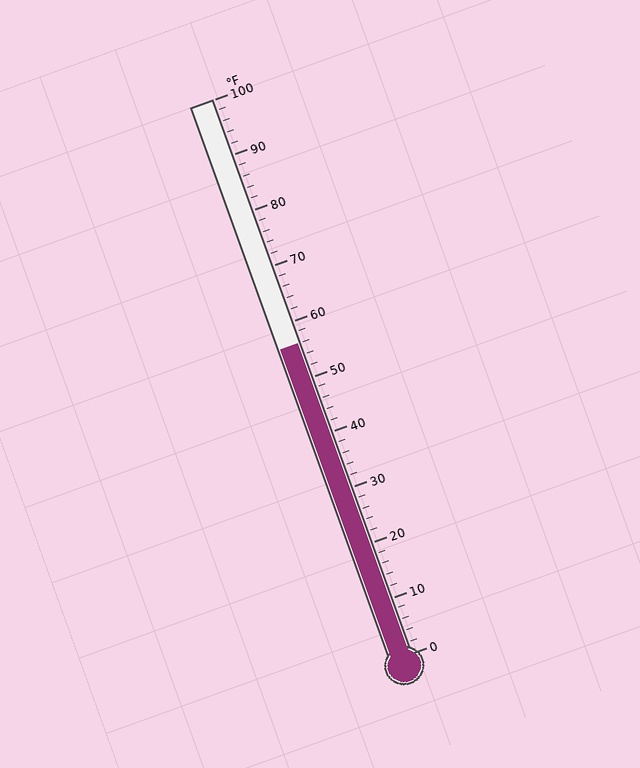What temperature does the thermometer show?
The thermometer shows approximately 56°F.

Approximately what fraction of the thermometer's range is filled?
The thermometer is filled to approximately 55% of its range.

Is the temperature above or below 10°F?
The temperature is above 10°F.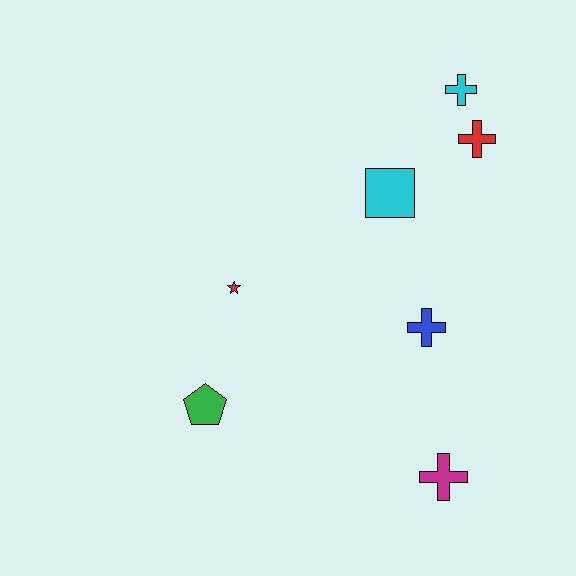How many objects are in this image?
There are 7 objects.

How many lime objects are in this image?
There are no lime objects.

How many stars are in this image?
There is 1 star.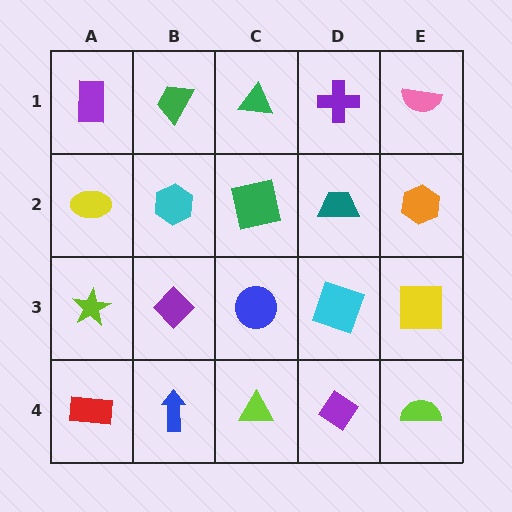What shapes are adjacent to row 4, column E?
A yellow square (row 3, column E), a purple diamond (row 4, column D).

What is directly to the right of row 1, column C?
A purple cross.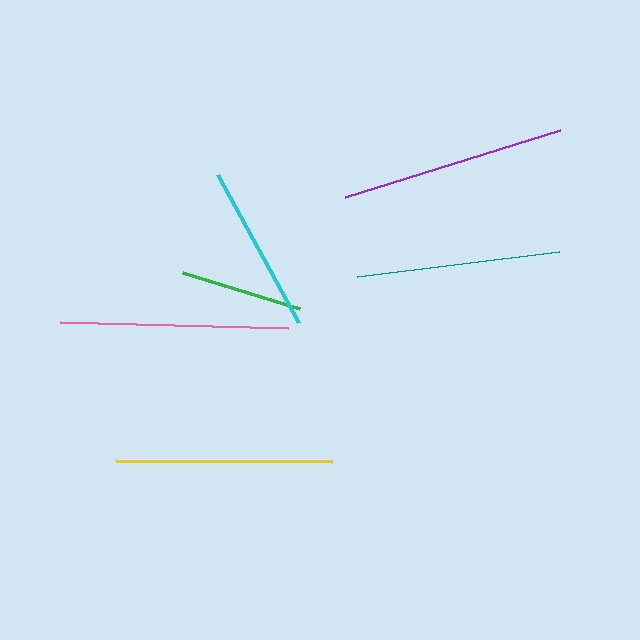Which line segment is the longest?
The pink line is the longest at approximately 228 pixels.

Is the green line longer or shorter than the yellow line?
The yellow line is longer than the green line.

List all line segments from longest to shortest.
From longest to shortest: pink, purple, yellow, teal, cyan, green.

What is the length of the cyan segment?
The cyan segment is approximately 169 pixels long.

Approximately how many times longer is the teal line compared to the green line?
The teal line is approximately 1.7 times the length of the green line.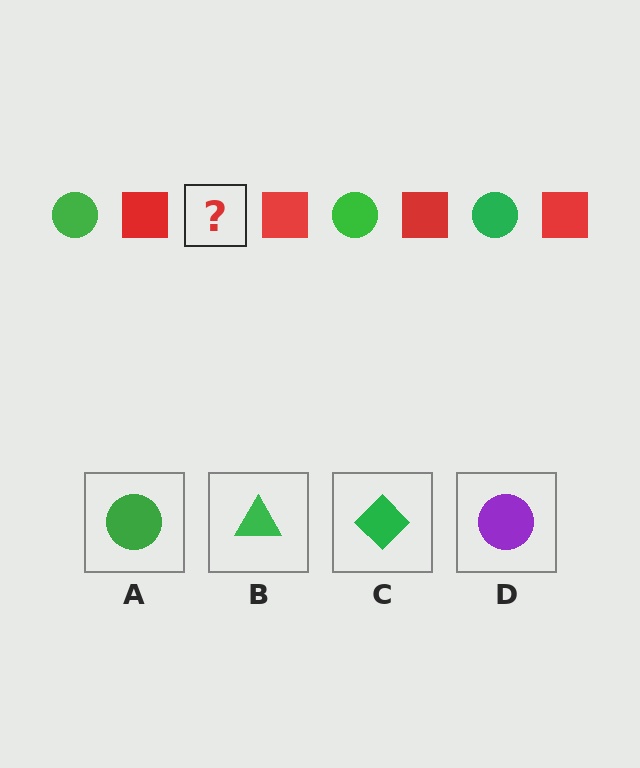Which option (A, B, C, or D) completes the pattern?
A.